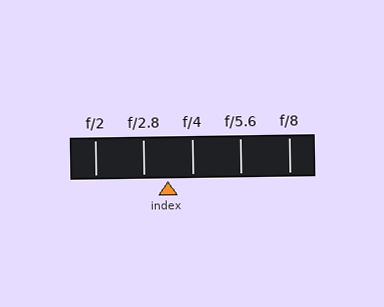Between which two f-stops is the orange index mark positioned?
The index mark is between f/2.8 and f/4.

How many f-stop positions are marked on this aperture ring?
There are 5 f-stop positions marked.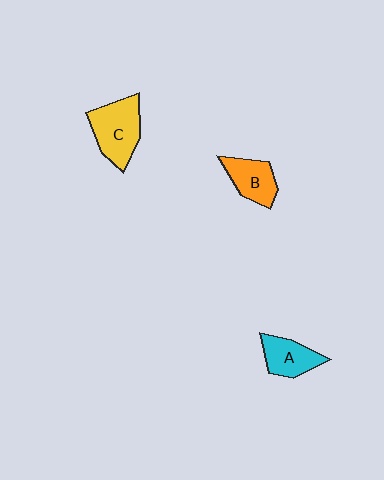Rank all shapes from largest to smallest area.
From largest to smallest: C (yellow), B (orange), A (cyan).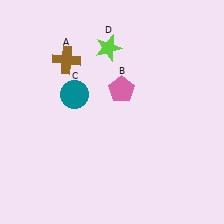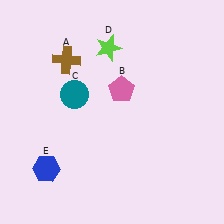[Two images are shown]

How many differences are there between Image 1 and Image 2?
There is 1 difference between the two images.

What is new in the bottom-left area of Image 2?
A blue hexagon (E) was added in the bottom-left area of Image 2.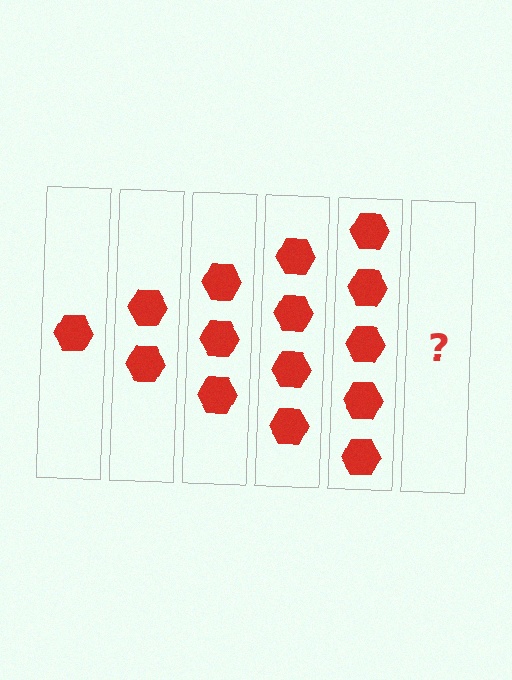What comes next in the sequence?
The next element should be 6 hexagons.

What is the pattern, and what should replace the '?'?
The pattern is that each step adds one more hexagon. The '?' should be 6 hexagons.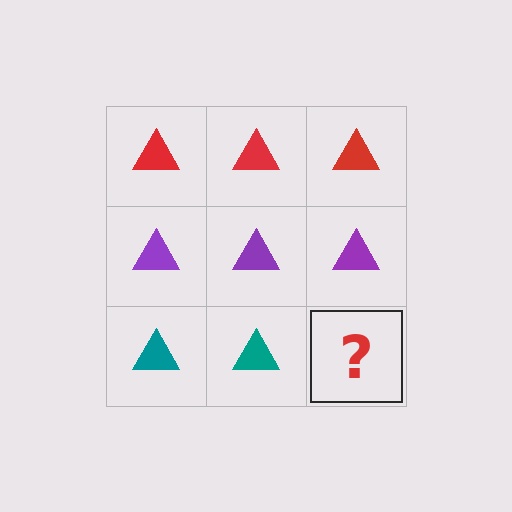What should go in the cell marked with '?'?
The missing cell should contain a teal triangle.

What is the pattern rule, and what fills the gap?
The rule is that each row has a consistent color. The gap should be filled with a teal triangle.